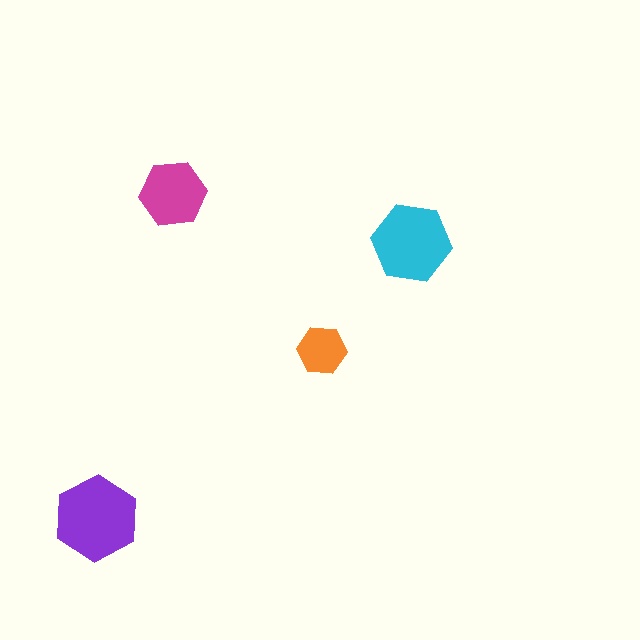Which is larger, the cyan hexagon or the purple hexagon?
The purple one.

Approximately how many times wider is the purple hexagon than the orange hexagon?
About 1.5 times wider.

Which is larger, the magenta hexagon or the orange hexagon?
The magenta one.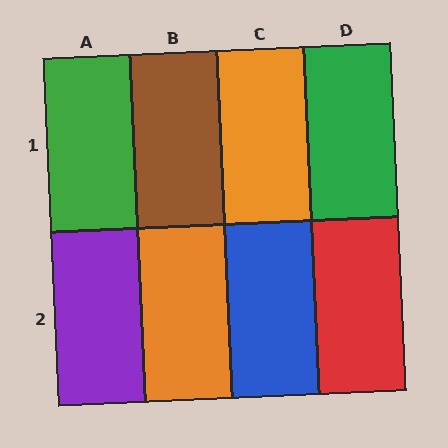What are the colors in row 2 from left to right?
Purple, orange, blue, red.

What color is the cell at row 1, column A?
Green.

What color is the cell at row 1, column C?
Orange.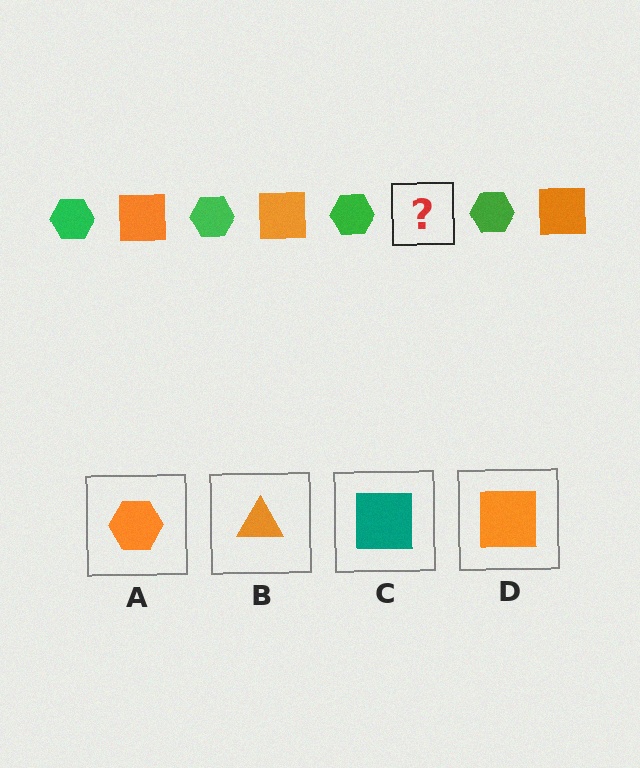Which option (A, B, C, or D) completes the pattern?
D.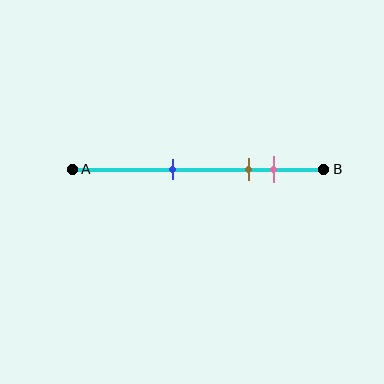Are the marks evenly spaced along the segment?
No, the marks are not evenly spaced.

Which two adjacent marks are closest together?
The brown and pink marks are the closest adjacent pair.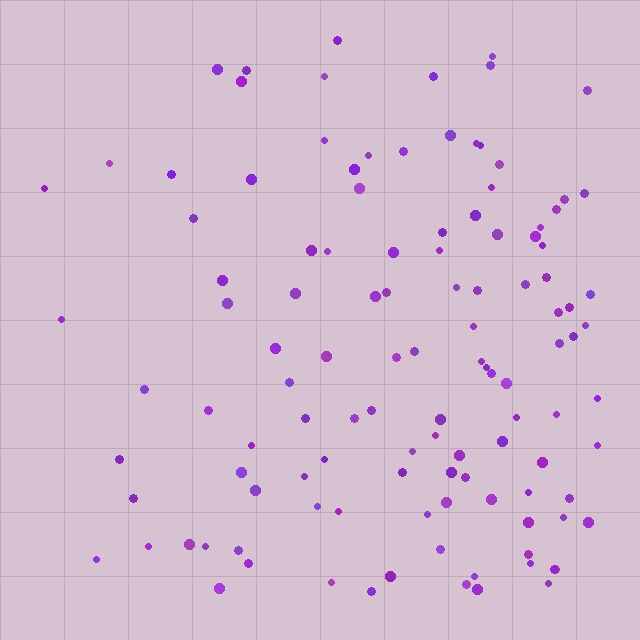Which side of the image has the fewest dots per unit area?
The left.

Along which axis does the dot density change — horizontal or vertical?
Horizontal.